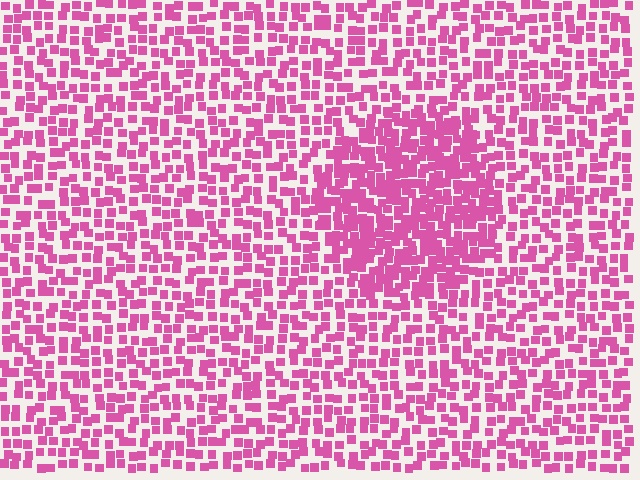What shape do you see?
I see a circle.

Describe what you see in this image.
The image contains small pink elements arranged at two different densities. A circle-shaped region is visible where the elements are more densely packed than the surrounding area.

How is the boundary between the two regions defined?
The boundary is defined by a change in element density (approximately 1.8x ratio). All elements are the same color, size, and shape.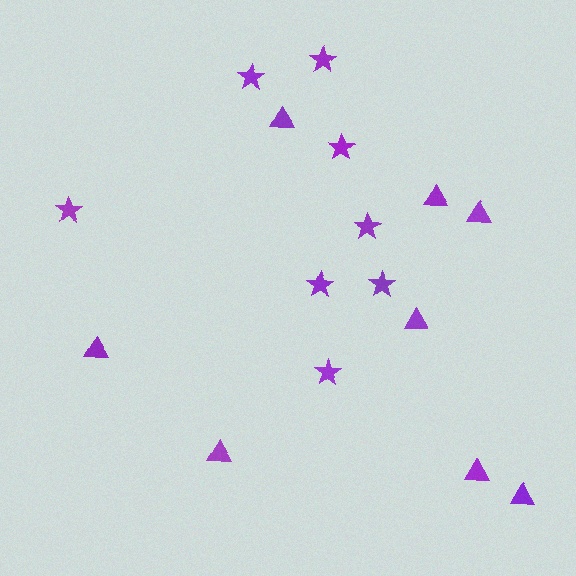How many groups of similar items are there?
There are 2 groups: one group of stars (8) and one group of triangles (8).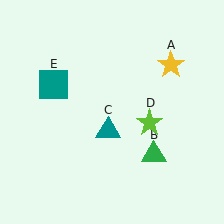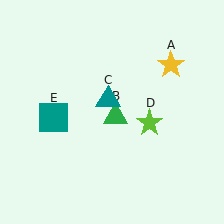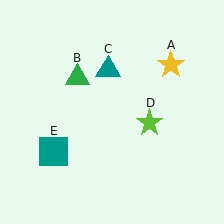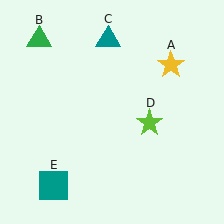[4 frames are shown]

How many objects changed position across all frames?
3 objects changed position: green triangle (object B), teal triangle (object C), teal square (object E).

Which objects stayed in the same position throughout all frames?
Yellow star (object A) and lime star (object D) remained stationary.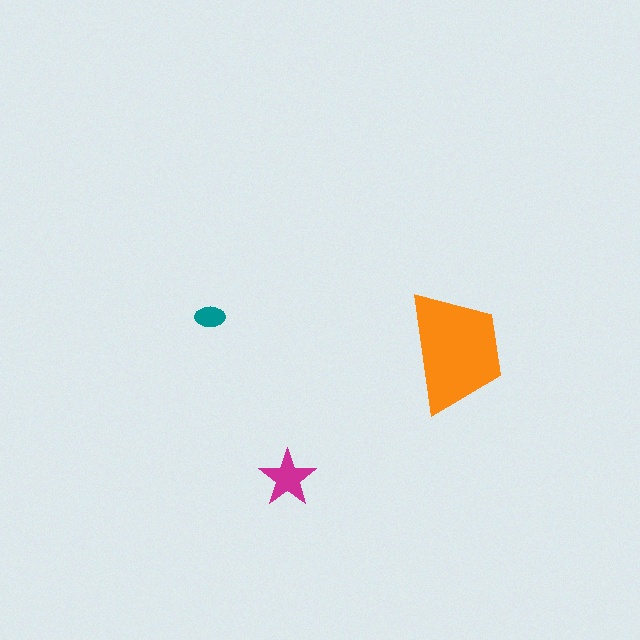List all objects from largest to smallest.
The orange trapezoid, the magenta star, the teal ellipse.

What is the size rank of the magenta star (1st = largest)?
2nd.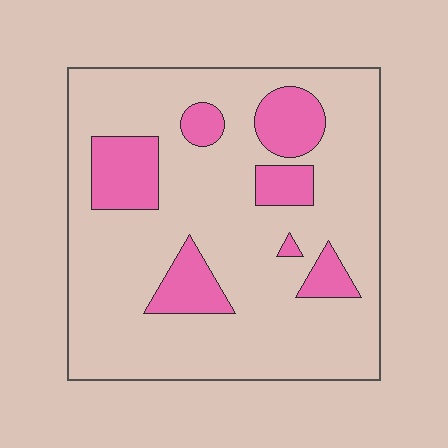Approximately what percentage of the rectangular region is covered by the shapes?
Approximately 20%.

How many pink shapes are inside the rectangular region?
7.